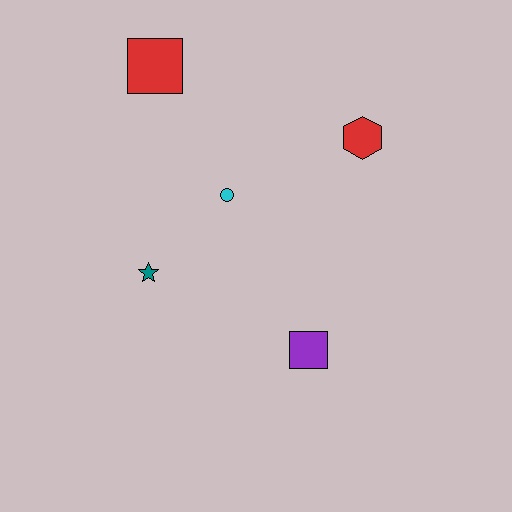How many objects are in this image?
There are 5 objects.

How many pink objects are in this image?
There are no pink objects.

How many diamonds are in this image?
There are no diamonds.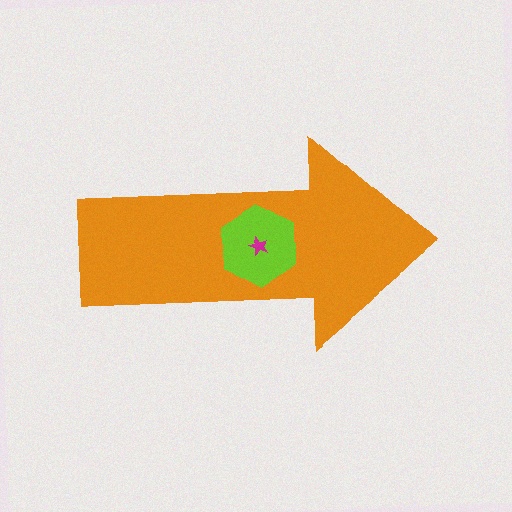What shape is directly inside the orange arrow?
The lime hexagon.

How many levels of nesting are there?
3.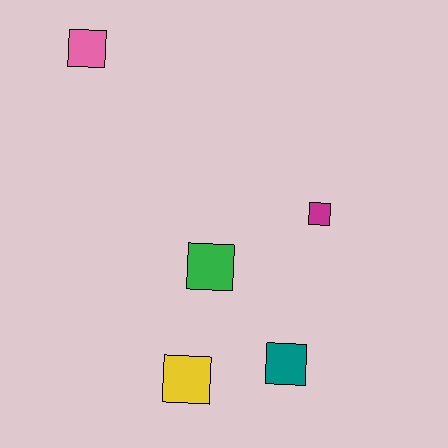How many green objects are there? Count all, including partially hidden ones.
There is 1 green object.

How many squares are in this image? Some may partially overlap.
There are 5 squares.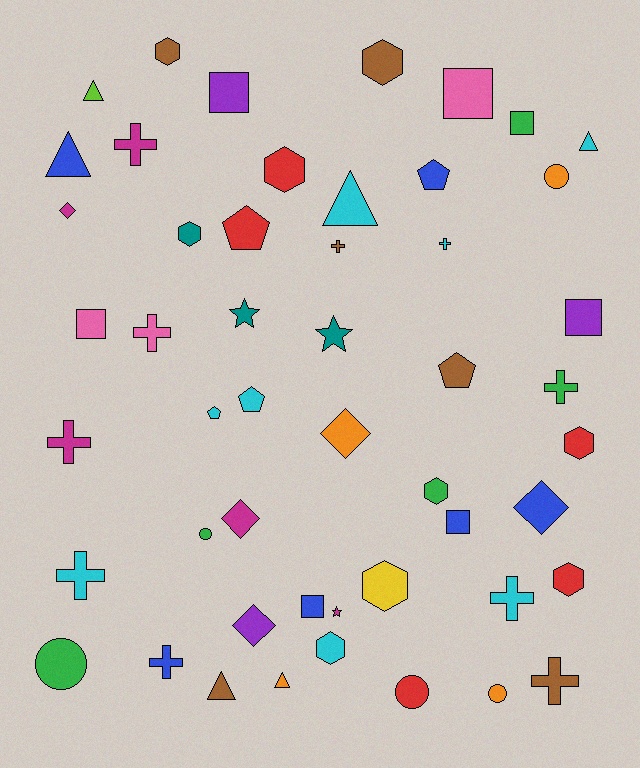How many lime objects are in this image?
There is 1 lime object.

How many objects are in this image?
There are 50 objects.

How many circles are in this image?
There are 5 circles.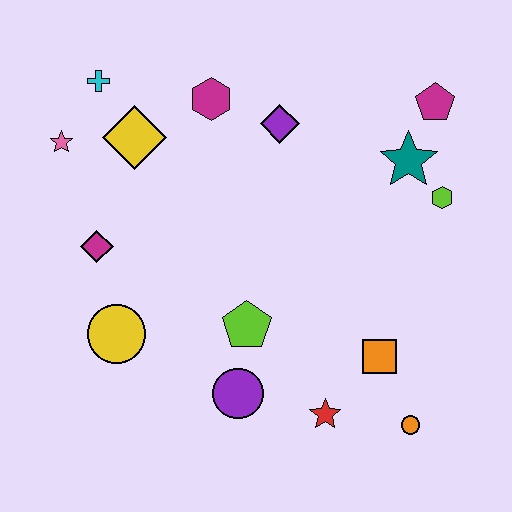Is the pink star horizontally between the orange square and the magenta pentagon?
No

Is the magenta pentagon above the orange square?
Yes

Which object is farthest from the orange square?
The cyan cross is farthest from the orange square.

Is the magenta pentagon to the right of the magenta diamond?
Yes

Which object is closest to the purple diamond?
The magenta hexagon is closest to the purple diamond.